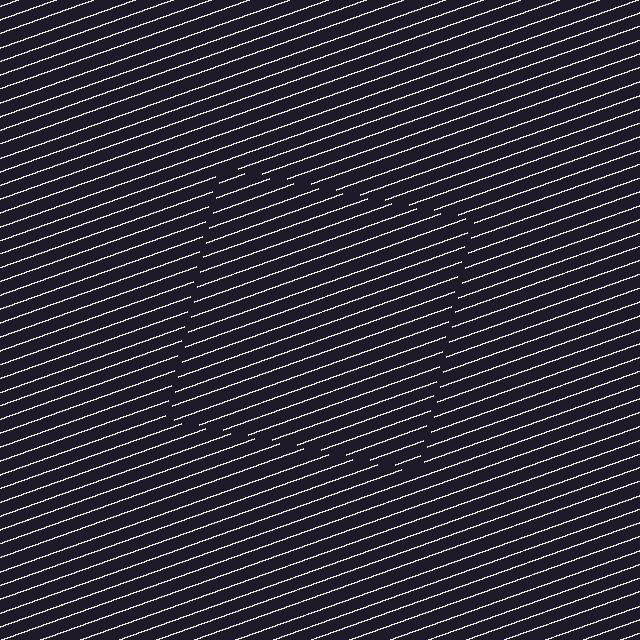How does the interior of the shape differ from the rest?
The interior of the shape contains the same grating, shifted by half a period — the contour is defined by the phase discontinuity where line-ends from the inner and outer gratings abut.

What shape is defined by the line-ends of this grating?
An illusory square. The interior of the shape contains the same grating, shifted by half a period — the contour is defined by the phase discontinuity where line-ends from the inner and outer gratings abut.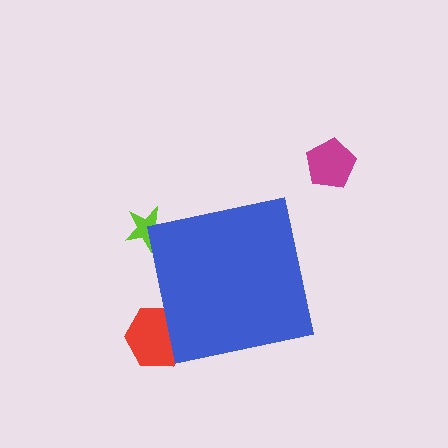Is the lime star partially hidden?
Yes, the lime star is partially hidden behind the blue square.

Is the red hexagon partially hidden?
Yes, the red hexagon is partially hidden behind the blue square.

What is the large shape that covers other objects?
A blue square.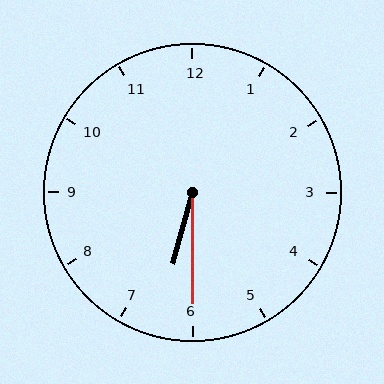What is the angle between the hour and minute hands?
Approximately 15 degrees.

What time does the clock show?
6:30.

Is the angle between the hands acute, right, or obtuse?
It is acute.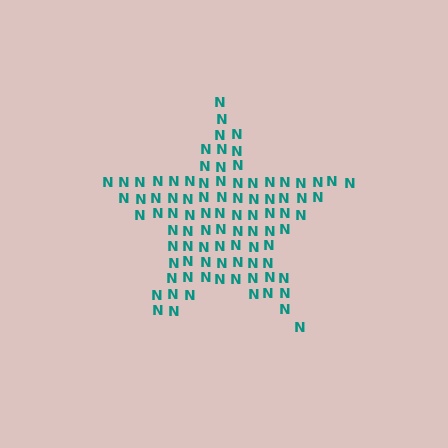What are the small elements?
The small elements are letter N's.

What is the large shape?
The large shape is a star.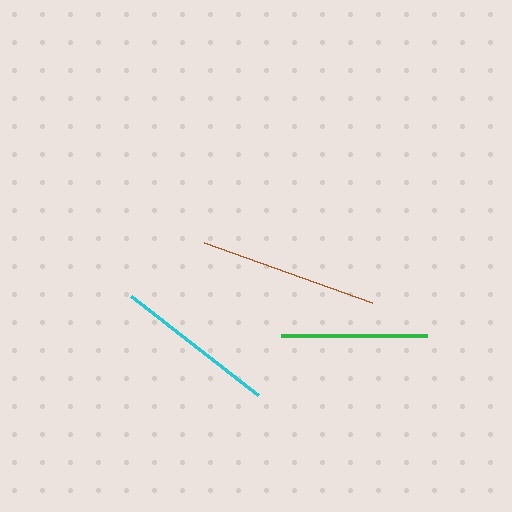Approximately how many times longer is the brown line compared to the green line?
The brown line is approximately 1.2 times the length of the green line.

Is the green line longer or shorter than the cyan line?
The cyan line is longer than the green line.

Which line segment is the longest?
The brown line is the longest at approximately 178 pixels.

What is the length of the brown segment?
The brown segment is approximately 178 pixels long.